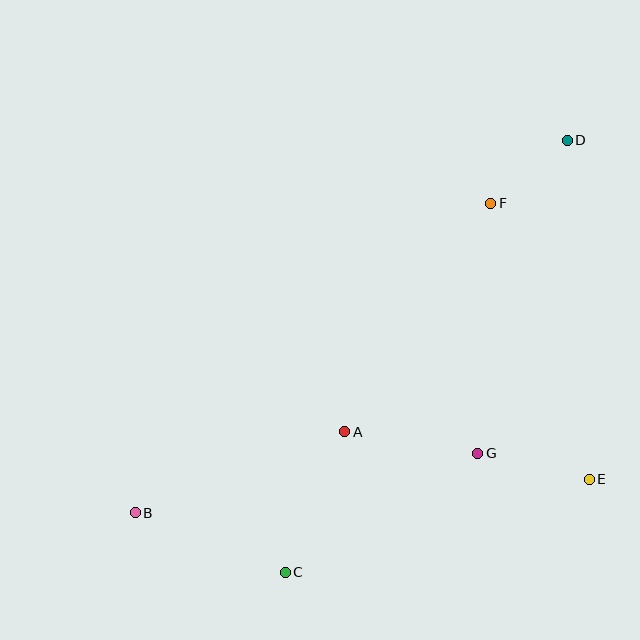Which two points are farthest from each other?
Points B and D are farthest from each other.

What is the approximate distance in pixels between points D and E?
The distance between D and E is approximately 340 pixels.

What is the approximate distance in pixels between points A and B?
The distance between A and B is approximately 225 pixels.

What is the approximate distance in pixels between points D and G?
The distance between D and G is approximately 326 pixels.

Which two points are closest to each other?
Points D and F are closest to each other.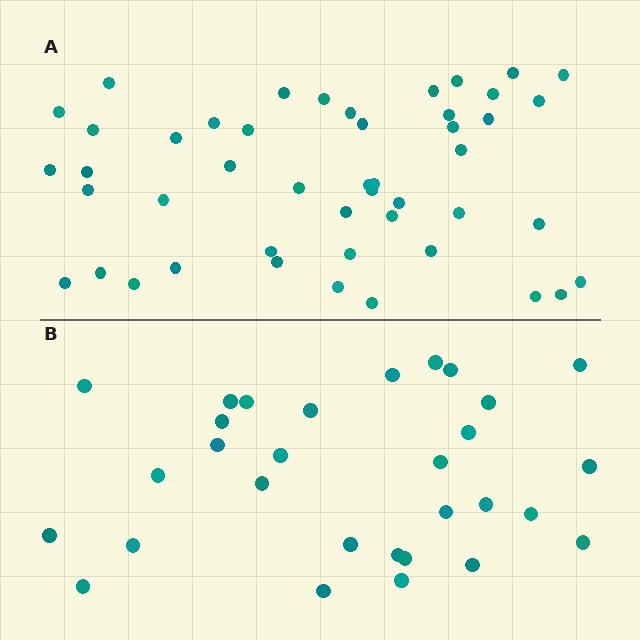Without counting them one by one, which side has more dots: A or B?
Region A (the top region) has more dots.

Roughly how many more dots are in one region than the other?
Region A has approximately 15 more dots than region B.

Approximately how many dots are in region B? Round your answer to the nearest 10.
About 30 dots.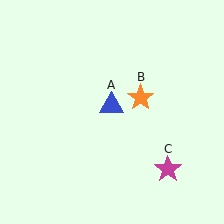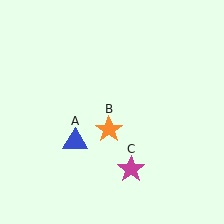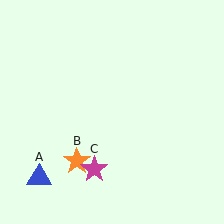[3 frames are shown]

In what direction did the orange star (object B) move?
The orange star (object B) moved down and to the left.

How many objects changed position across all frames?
3 objects changed position: blue triangle (object A), orange star (object B), magenta star (object C).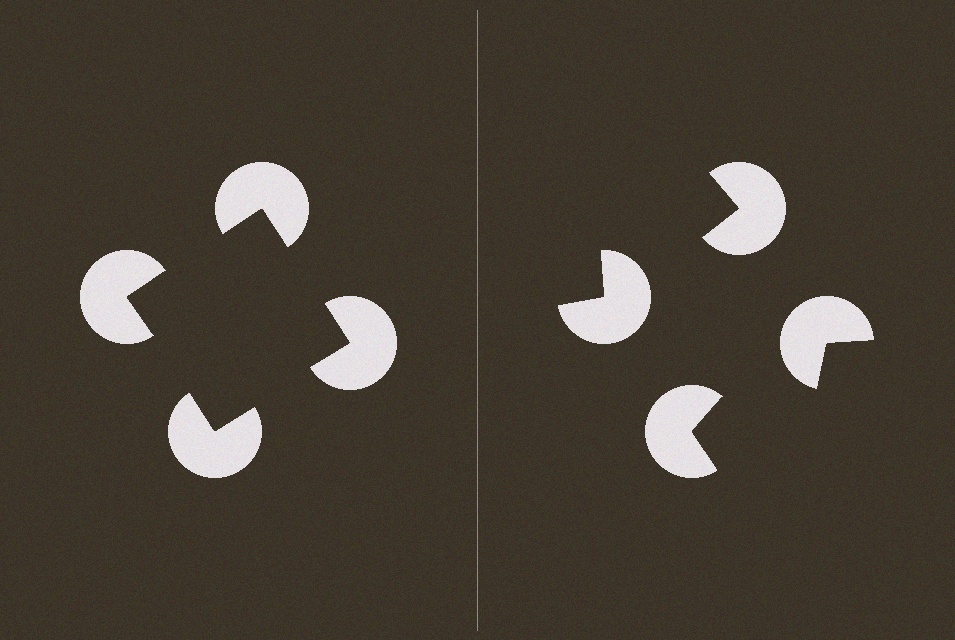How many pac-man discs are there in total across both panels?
8 — 4 on each side.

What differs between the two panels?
The pac-man discs are positioned identically on both sides; only the wedge orientations differ. On the left they align to a square; on the right they are misaligned.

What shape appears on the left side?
An illusory square.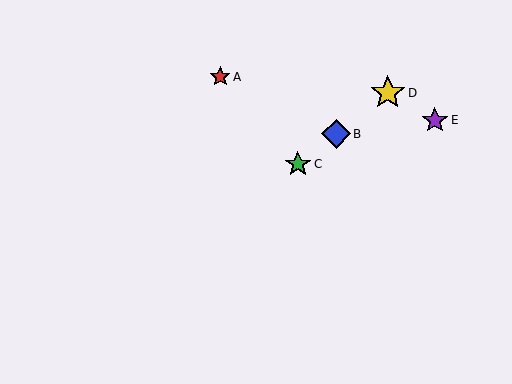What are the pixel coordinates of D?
Object D is at (388, 93).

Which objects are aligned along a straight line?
Objects B, C, D are aligned along a straight line.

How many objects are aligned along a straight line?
3 objects (B, C, D) are aligned along a straight line.